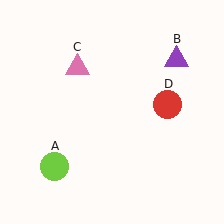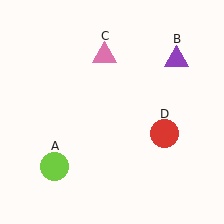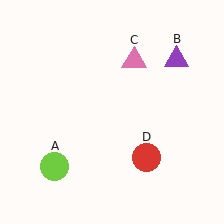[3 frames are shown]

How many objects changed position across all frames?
2 objects changed position: pink triangle (object C), red circle (object D).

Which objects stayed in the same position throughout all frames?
Lime circle (object A) and purple triangle (object B) remained stationary.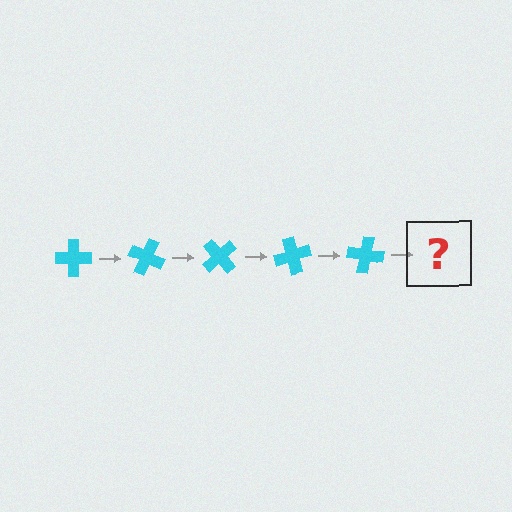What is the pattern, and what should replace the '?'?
The pattern is that the cross rotates 25 degrees each step. The '?' should be a cyan cross rotated 125 degrees.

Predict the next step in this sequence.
The next step is a cyan cross rotated 125 degrees.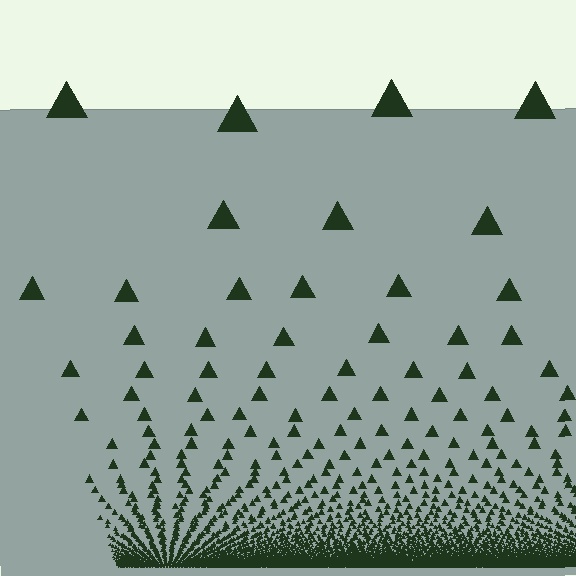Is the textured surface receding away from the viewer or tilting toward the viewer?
The surface appears to tilt toward the viewer. Texture elements get larger and sparser toward the top.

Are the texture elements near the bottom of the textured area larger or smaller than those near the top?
Smaller. The gradient is inverted — elements near the bottom are smaller and denser.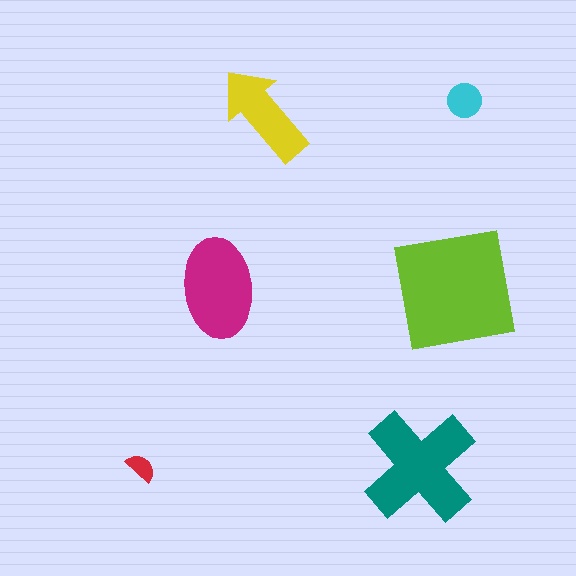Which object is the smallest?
The red semicircle.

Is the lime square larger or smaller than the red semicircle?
Larger.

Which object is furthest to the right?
The cyan circle is rightmost.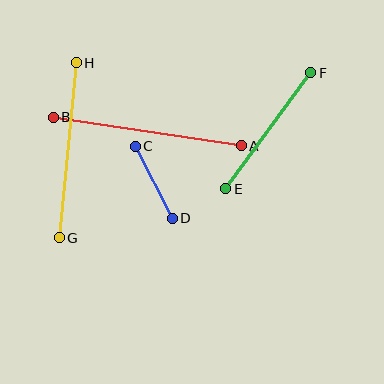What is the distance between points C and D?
The distance is approximately 81 pixels.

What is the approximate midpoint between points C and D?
The midpoint is at approximately (154, 182) pixels.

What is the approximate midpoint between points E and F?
The midpoint is at approximately (268, 131) pixels.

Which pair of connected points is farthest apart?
Points A and B are farthest apart.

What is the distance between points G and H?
The distance is approximately 176 pixels.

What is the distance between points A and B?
The distance is approximately 190 pixels.